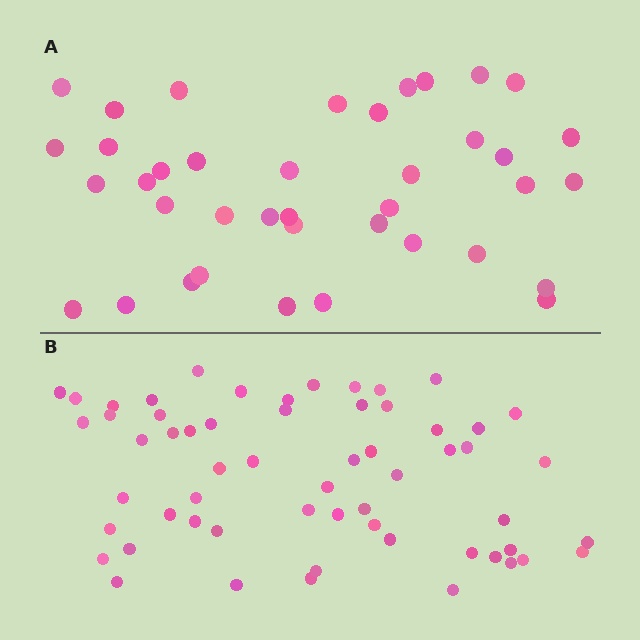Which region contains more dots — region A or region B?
Region B (the bottom region) has more dots.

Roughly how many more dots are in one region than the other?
Region B has approximately 20 more dots than region A.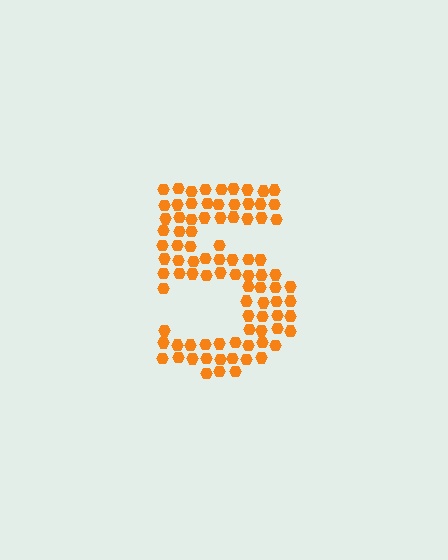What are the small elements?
The small elements are hexagons.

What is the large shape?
The large shape is the digit 5.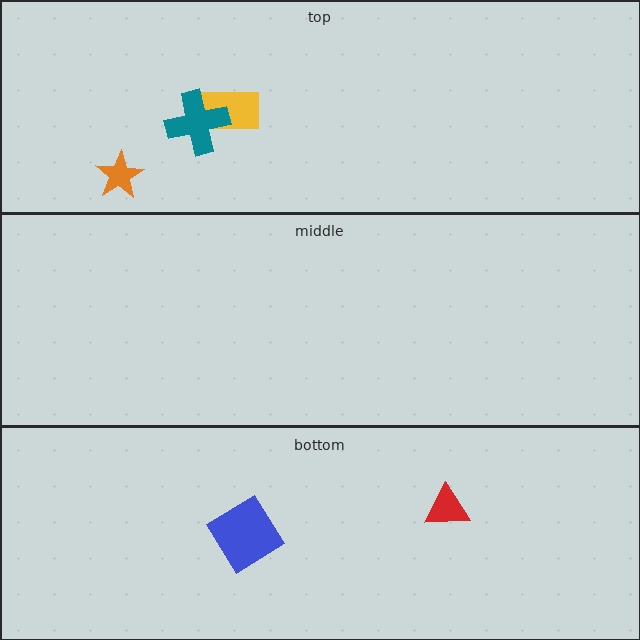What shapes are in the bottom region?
The blue diamond, the red triangle.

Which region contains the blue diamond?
The bottom region.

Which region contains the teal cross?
The top region.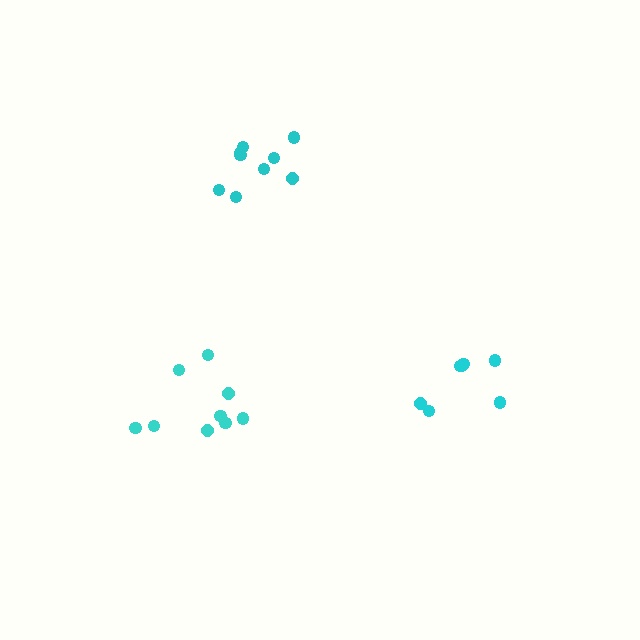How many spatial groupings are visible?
There are 3 spatial groupings.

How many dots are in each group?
Group 1: 9 dots, Group 2: 7 dots, Group 3: 9 dots (25 total).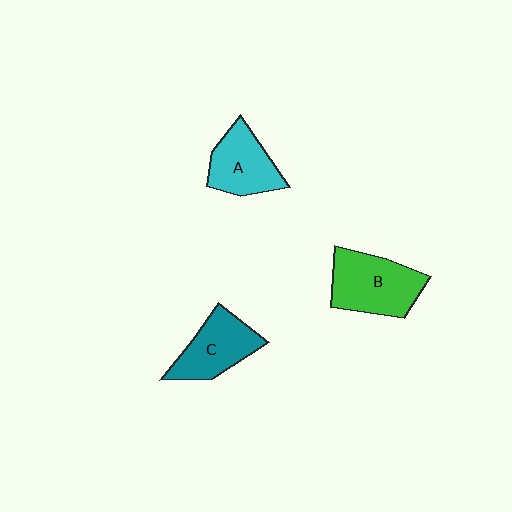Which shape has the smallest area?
Shape A (cyan).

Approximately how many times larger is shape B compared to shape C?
Approximately 1.2 times.